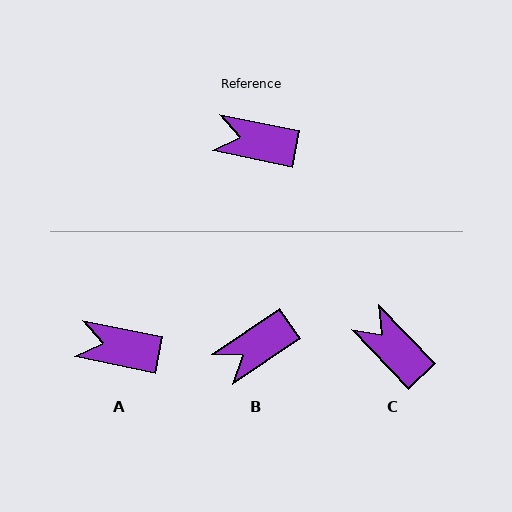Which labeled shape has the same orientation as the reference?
A.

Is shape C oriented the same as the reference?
No, it is off by about 34 degrees.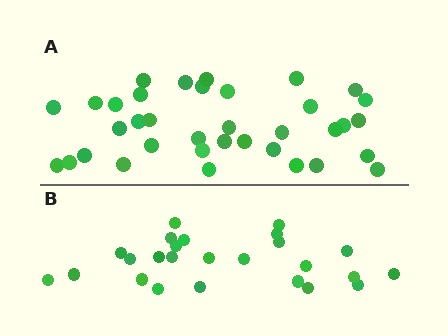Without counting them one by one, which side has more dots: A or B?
Region A (the top region) has more dots.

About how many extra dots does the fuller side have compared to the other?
Region A has roughly 12 or so more dots than region B.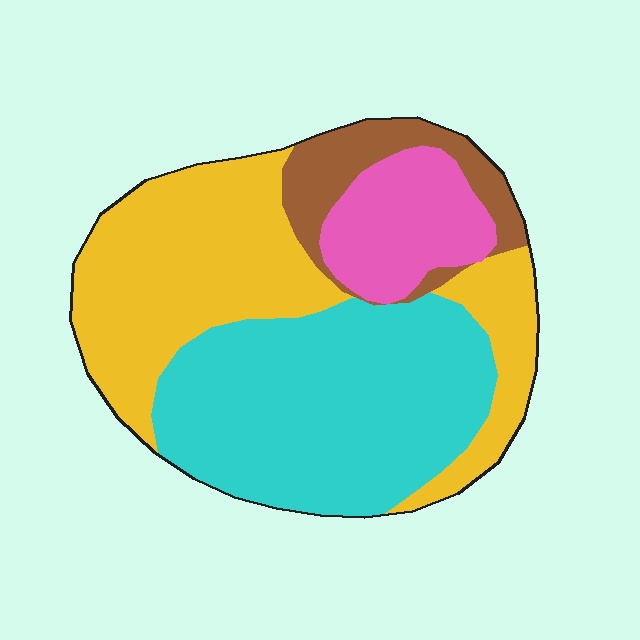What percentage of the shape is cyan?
Cyan covers 40% of the shape.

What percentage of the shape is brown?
Brown takes up about one tenth (1/10) of the shape.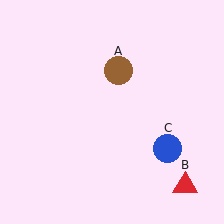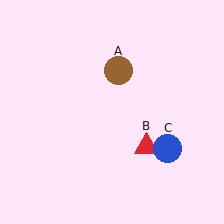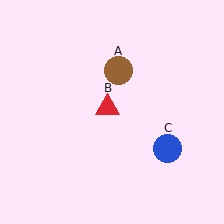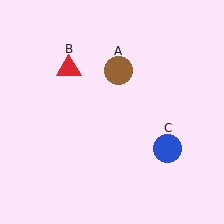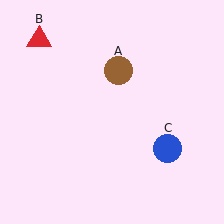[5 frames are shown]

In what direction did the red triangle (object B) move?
The red triangle (object B) moved up and to the left.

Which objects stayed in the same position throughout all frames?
Brown circle (object A) and blue circle (object C) remained stationary.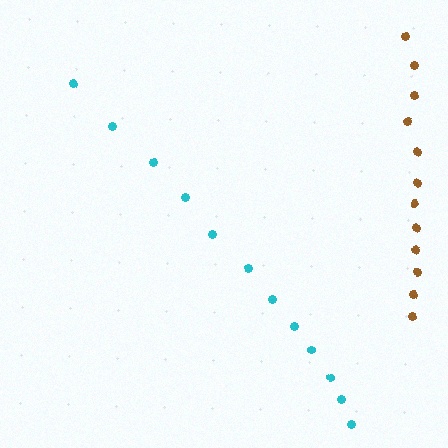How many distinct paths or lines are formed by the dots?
There are 2 distinct paths.